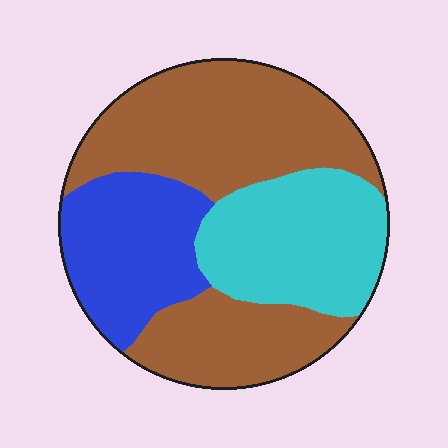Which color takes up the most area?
Brown, at roughly 50%.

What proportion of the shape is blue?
Blue takes up about one quarter (1/4) of the shape.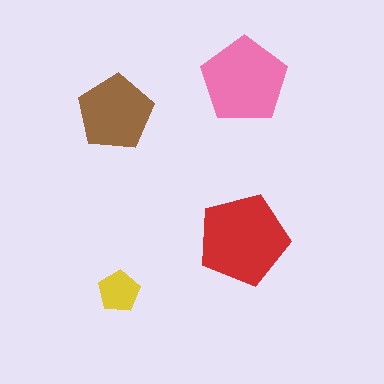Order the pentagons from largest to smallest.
the red one, the pink one, the brown one, the yellow one.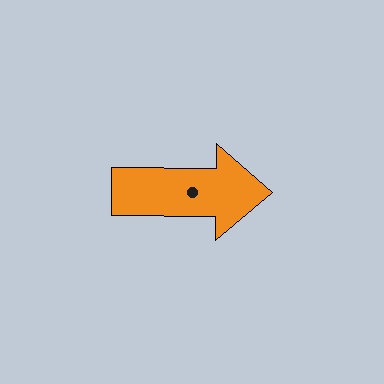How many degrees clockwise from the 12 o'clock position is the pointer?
Approximately 90 degrees.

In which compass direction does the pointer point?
East.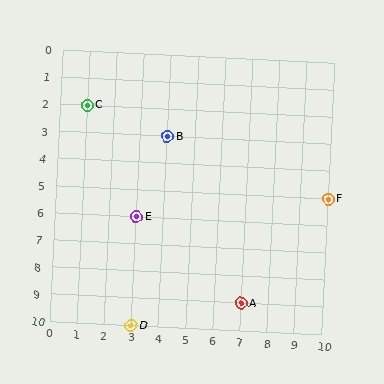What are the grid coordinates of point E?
Point E is at grid coordinates (3, 6).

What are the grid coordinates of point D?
Point D is at grid coordinates (3, 10).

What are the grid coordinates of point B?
Point B is at grid coordinates (4, 3).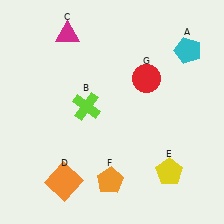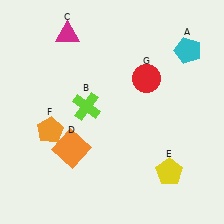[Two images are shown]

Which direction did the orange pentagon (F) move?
The orange pentagon (F) moved left.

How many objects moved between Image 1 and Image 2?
2 objects moved between the two images.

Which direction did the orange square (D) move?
The orange square (D) moved up.